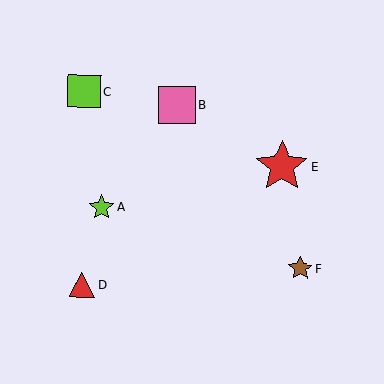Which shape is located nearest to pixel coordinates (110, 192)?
The lime star (labeled A) at (101, 207) is nearest to that location.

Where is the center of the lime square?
The center of the lime square is at (84, 91).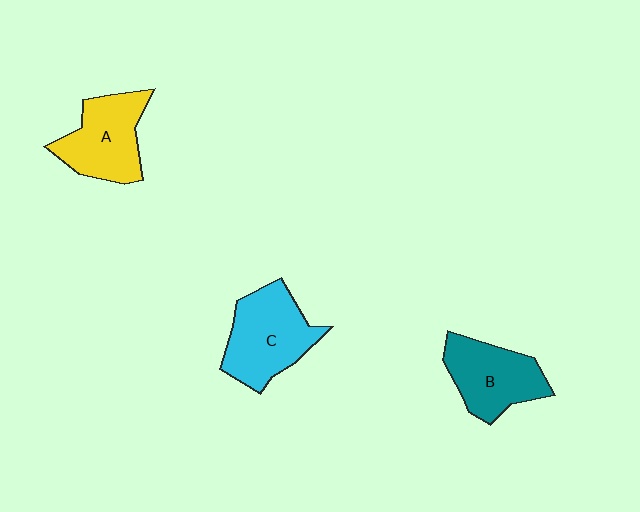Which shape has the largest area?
Shape C (cyan).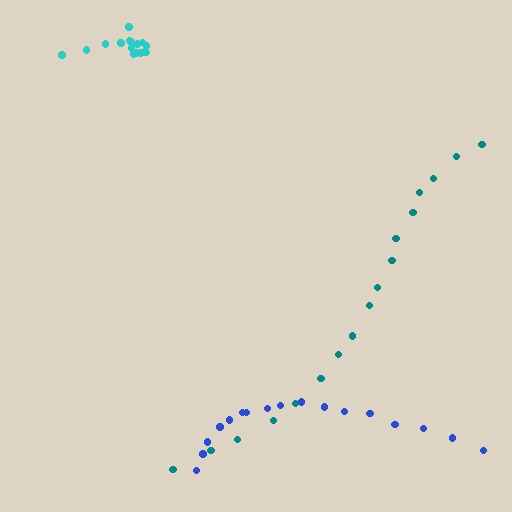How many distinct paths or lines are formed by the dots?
There are 3 distinct paths.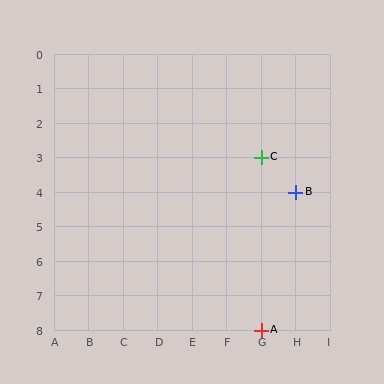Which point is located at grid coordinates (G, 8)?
Point A is at (G, 8).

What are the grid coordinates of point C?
Point C is at grid coordinates (G, 3).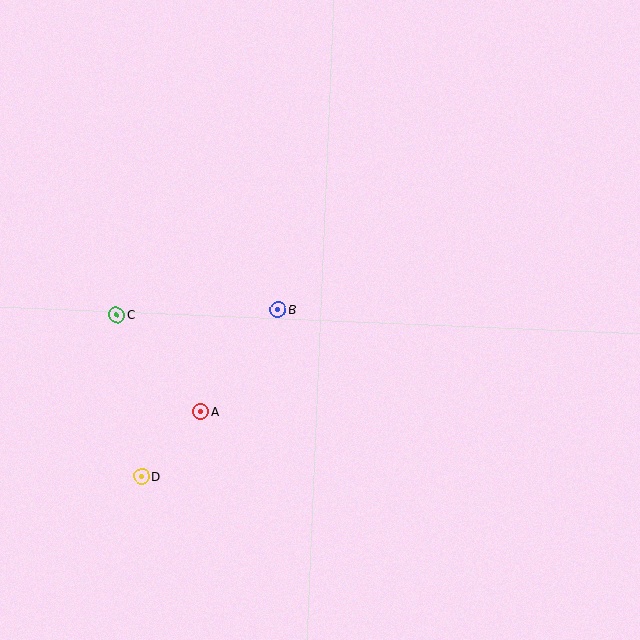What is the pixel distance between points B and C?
The distance between B and C is 162 pixels.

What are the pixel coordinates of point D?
Point D is at (142, 477).